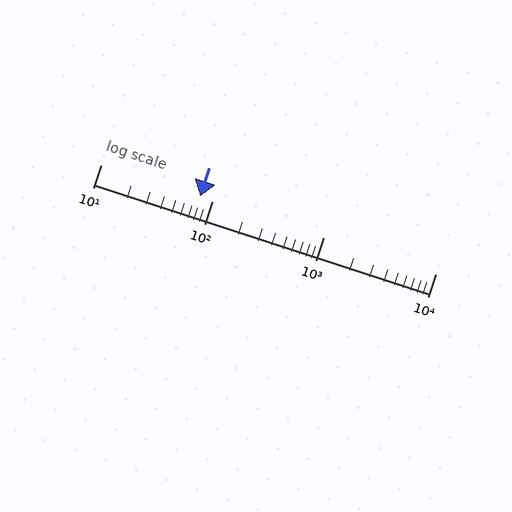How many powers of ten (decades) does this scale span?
The scale spans 3 decades, from 10 to 10000.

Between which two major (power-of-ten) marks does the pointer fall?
The pointer is between 10 and 100.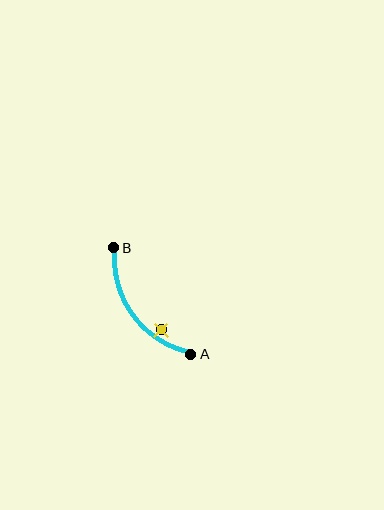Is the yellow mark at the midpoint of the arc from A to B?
No — the yellow mark does not lie on the arc at all. It sits slightly inside the curve.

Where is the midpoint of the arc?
The arc midpoint is the point on the curve farthest from the straight line joining A and B. It sits below and to the left of that line.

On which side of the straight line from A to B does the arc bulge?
The arc bulges below and to the left of the straight line connecting A and B.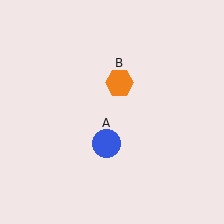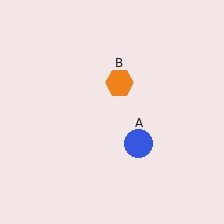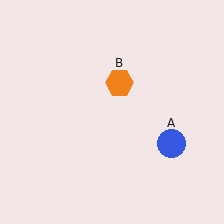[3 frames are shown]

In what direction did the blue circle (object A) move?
The blue circle (object A) moved right.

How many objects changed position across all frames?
1 object changed position: blue circle (object A).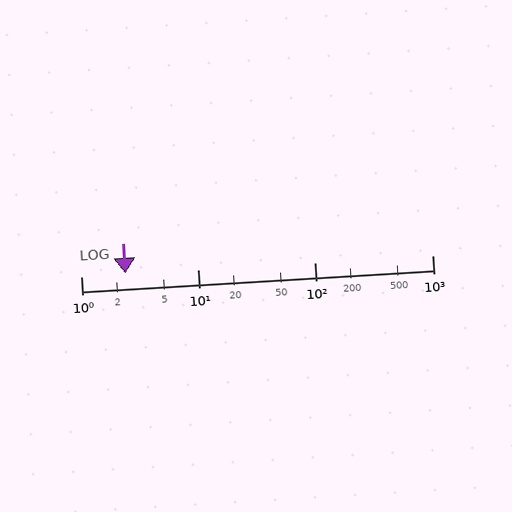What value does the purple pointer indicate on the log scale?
The pointer indicates approximately 2.4.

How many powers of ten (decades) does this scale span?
The scale spans 3 decades, from 1 to 1000.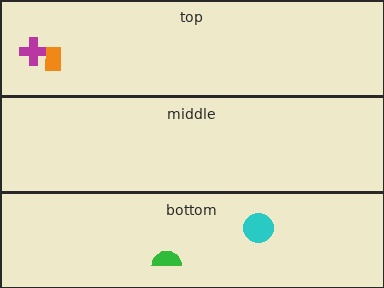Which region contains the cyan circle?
The bottom region.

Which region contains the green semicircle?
The bottom region.